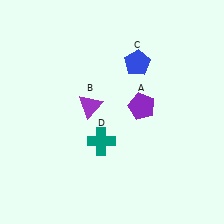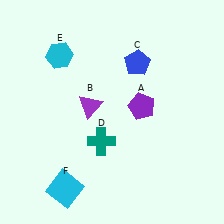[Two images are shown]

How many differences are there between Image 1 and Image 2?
There are 2 differences between the two images.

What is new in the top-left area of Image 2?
A cyan hexagon (E) was added in the top-left area of Image 2.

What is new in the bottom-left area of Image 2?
A cyan square (F) was added in the bottom-left area of Image 2.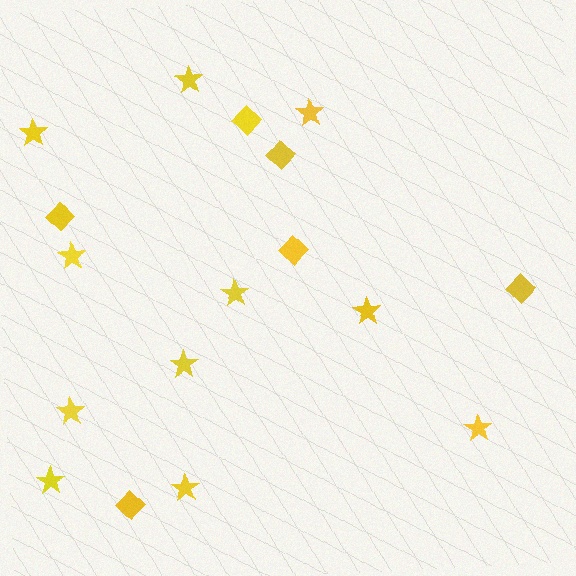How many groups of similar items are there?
There are 2 groups: one group of diamonds (6) and one group of stars (11).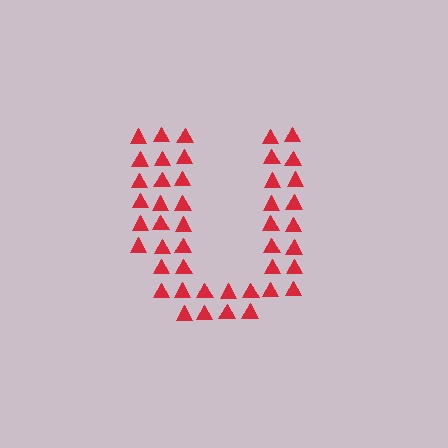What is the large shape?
The large shape is the letter U.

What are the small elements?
The small elements are triangles.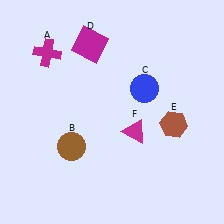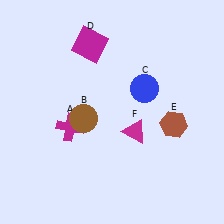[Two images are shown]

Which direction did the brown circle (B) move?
The brown circle (B) moved up.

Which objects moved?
The objects that moved are: the magenta cross (A), the brown circle (B).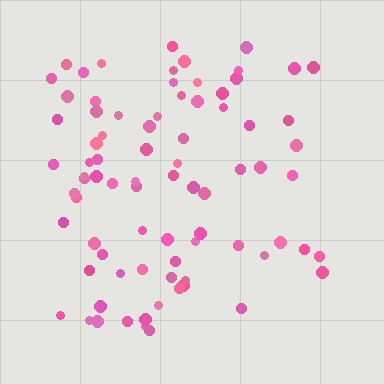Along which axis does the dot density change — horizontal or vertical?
Horizontal.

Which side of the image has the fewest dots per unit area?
The right.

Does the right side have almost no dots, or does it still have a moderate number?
Still a moderate number, just noticeably fewer than the left.